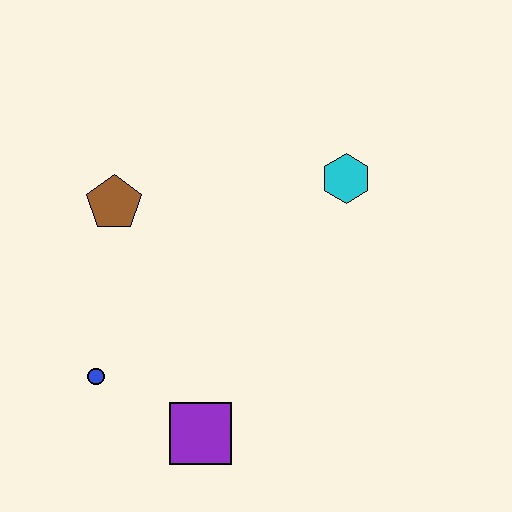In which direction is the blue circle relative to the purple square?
The blue circle is to the left of the purple square.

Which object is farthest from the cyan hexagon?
The blue circle is farthest from the cyan hexagon.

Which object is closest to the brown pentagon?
The blue circle is closest to the brown pentagon.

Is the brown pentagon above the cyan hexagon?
No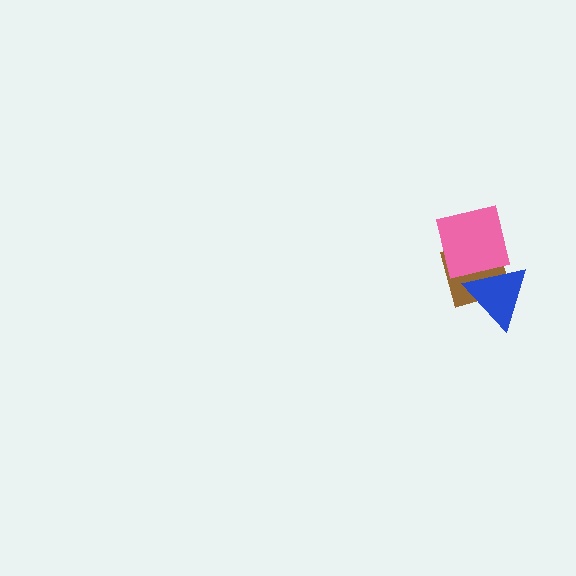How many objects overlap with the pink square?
2 objects overlap with the pink square.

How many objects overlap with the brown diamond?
2 objects overlap with the brown diamond.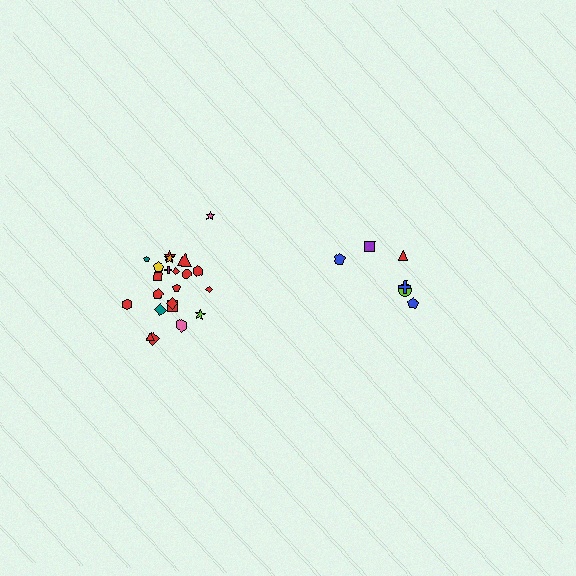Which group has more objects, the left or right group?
The left group.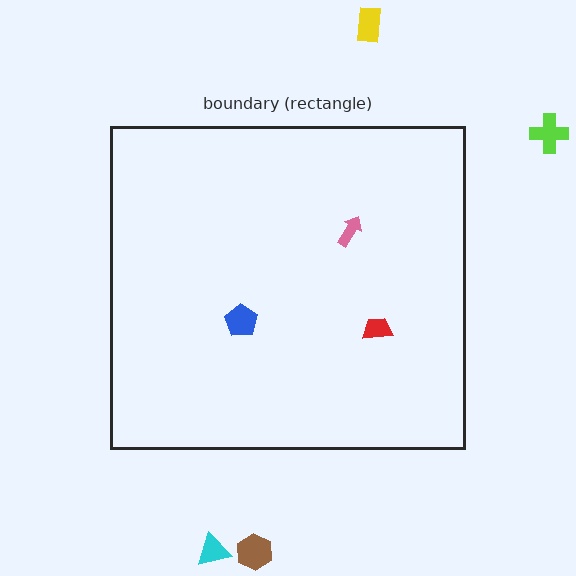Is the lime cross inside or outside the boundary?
Outside.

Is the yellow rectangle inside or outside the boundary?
Outside.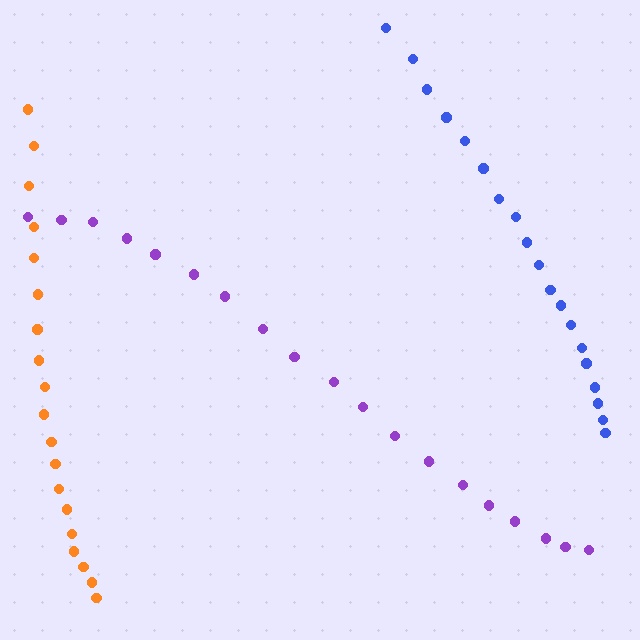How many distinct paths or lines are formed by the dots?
There are 3 distinct paths.